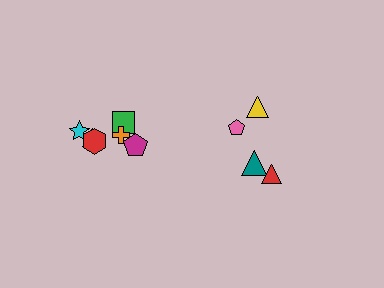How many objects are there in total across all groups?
There are 10 objects.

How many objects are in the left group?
There are 6 objects.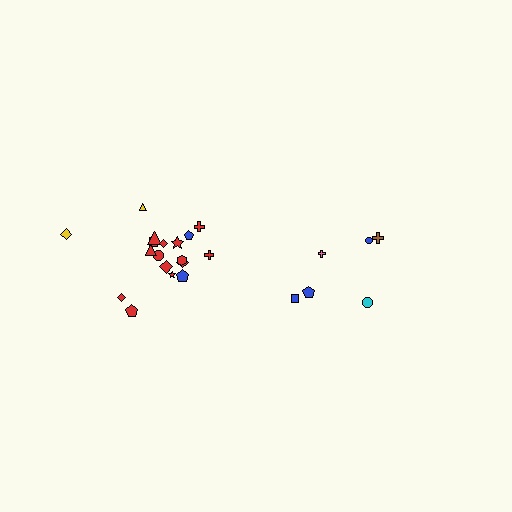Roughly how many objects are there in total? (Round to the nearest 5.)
Roughly 25 objects in total.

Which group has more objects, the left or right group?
The left group.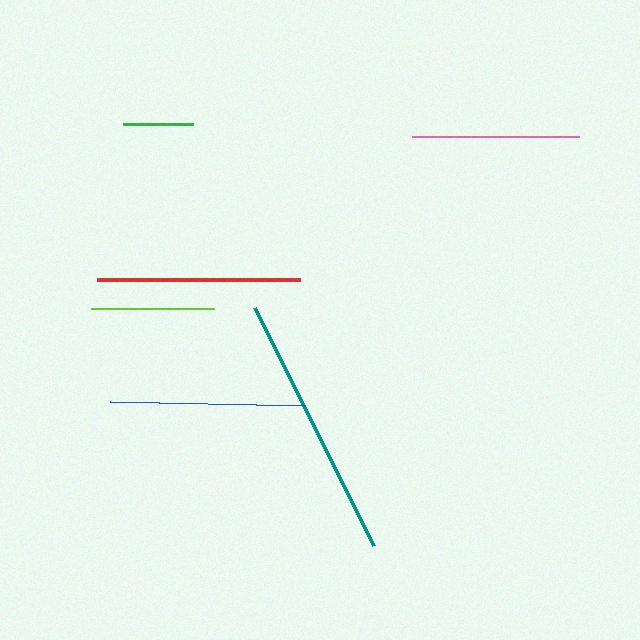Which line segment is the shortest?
The green line is the shortest at approximately 70 pixels.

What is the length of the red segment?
The red segment is approximately 204 pixels long.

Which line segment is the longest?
The teal line is the longest at approximately 266 pixels.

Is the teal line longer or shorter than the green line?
The teal line is longer than the green line.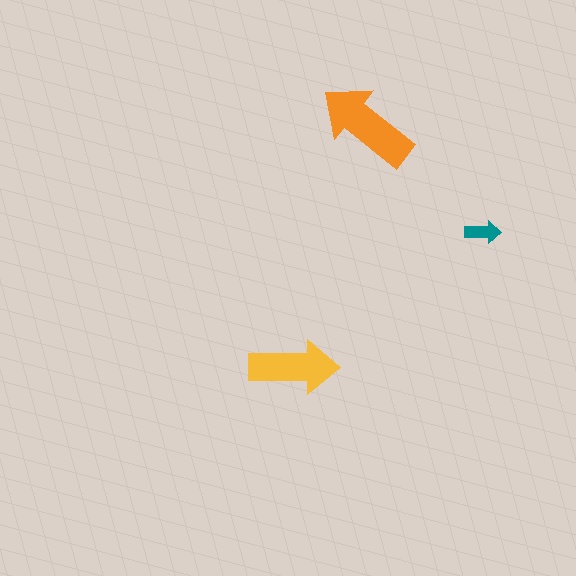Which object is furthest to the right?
The teal arrow is rightmost.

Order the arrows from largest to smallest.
the orange one, the yellow one, the teal one.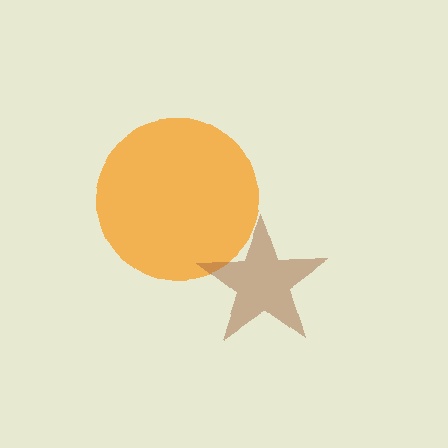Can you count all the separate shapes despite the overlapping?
Yes, there are 2 separate shapes.